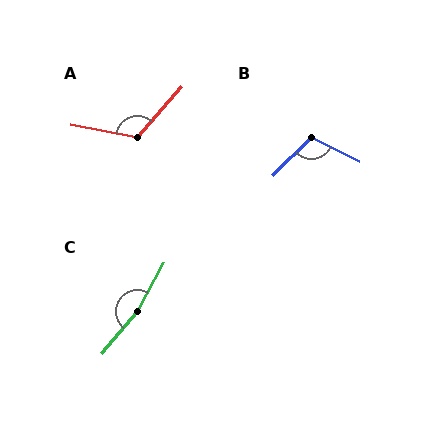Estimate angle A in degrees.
Approximately 121 degrees.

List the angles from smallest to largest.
B (108°), A (121°), C (169°).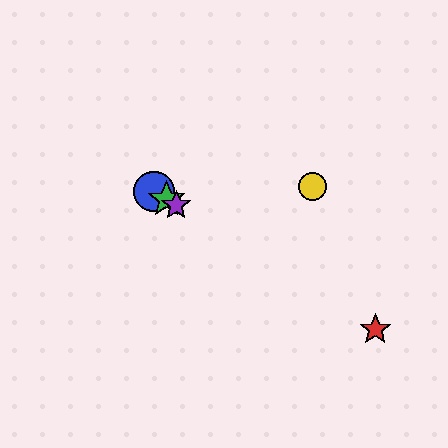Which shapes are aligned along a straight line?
The red star, the blue circle, the green star, the purple star are aligned along a straight line.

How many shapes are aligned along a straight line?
4 shapes (the red star, the blue circle, the green star, the purple star) are aligned along a straight line.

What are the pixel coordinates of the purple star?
The purple star is at (176, 205).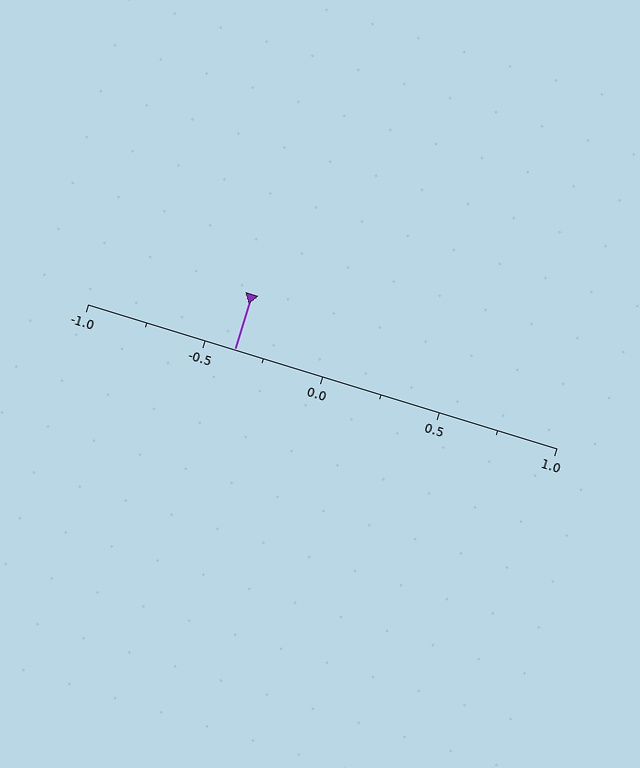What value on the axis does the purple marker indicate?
The marker indicates approximately -0.38.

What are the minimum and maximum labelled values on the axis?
The axis runs from -1.0 to 1.0.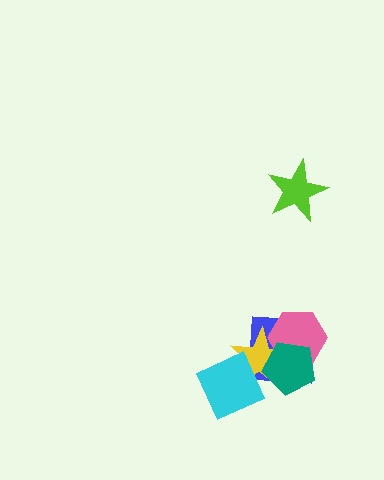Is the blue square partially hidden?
Yes, it is partially covered by another shape.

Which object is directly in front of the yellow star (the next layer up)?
The pink hexagon is directly in front of the yellow star.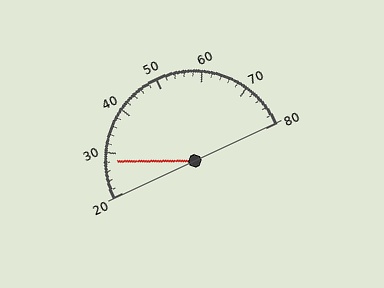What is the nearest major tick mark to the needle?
The nearest major tick mark is 30.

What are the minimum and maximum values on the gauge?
The gauge ranges from 20 to 80.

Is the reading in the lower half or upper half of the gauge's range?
The reading is in the lower half of the range (20 to 80).